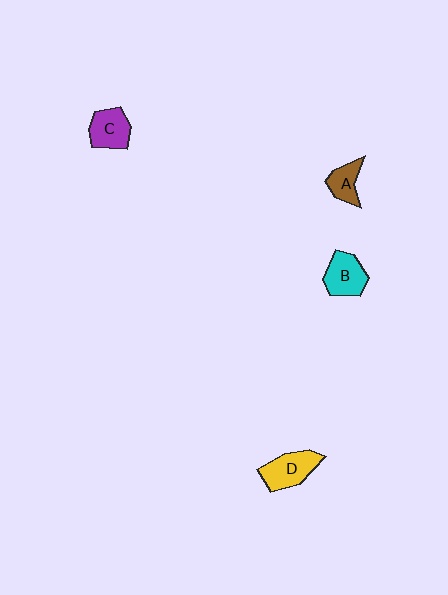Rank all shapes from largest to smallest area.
From largest to smallest: D (yellow), B (cyan), C (purple), A (brown).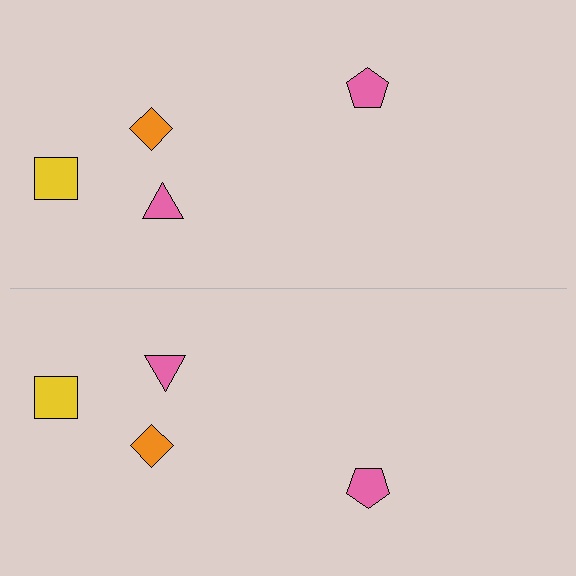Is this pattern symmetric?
Yes, this pattern has bilateral (reflection) symmetry.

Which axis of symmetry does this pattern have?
The pattern has a horizontal axis of symmetry running through the center of the image.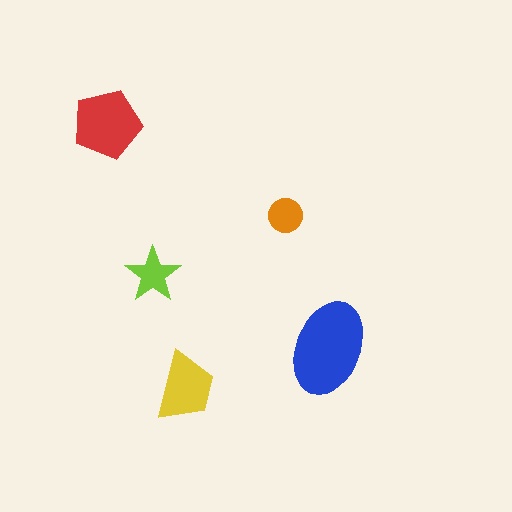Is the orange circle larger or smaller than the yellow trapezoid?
Smaller.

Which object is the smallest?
The orange circle.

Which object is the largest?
The blue ellipse.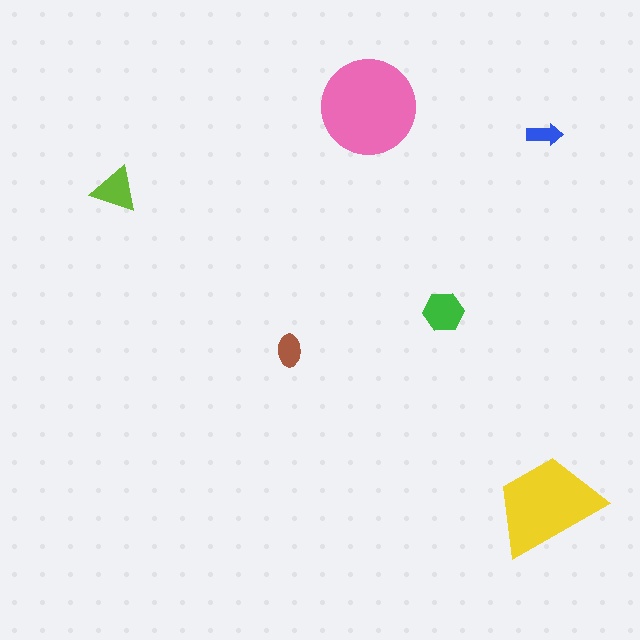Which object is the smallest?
The blue arrow.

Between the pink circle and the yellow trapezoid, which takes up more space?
The pink circle.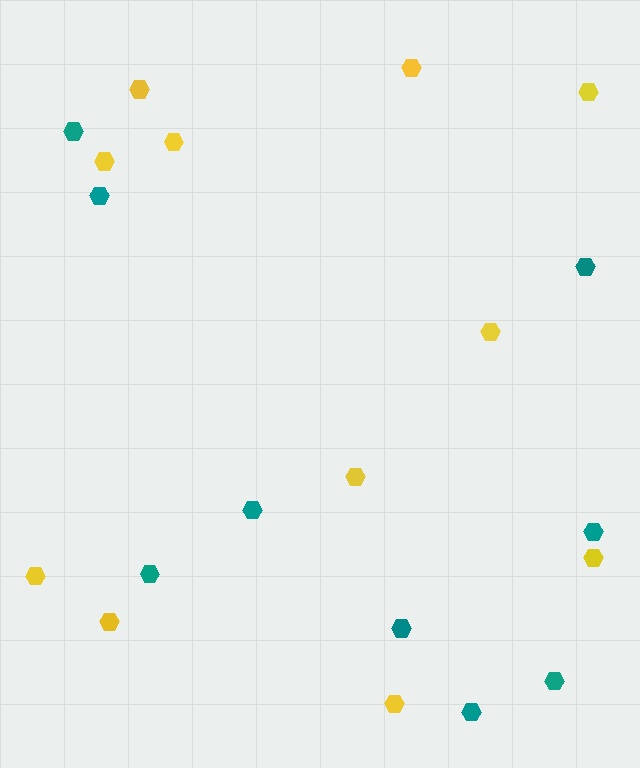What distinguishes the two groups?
There are 2 groups: one group of teal hexagons (9) and one group of yellow hexagons (11).